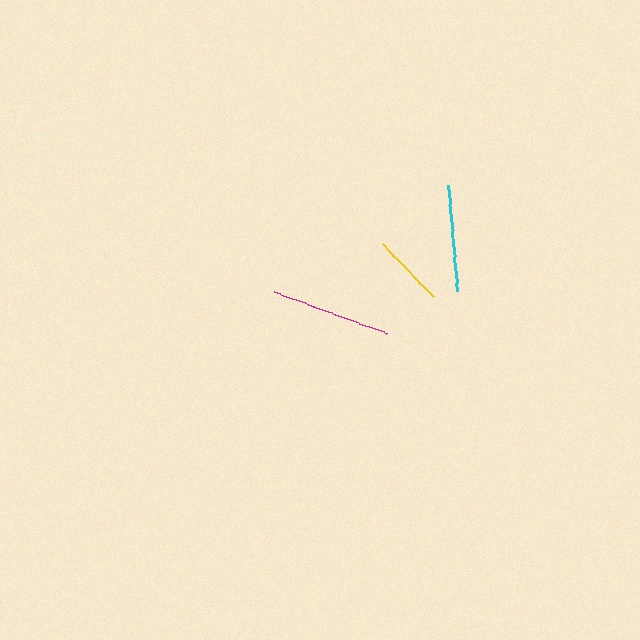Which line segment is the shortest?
The yellow line is the shortest at approximately 73 pixels.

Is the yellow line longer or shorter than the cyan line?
The cyan line is longer than the yellow line.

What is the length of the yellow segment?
The yellow segment is approximately 73 pixels long.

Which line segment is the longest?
The magenta line is the longest at approximately 120 pixels.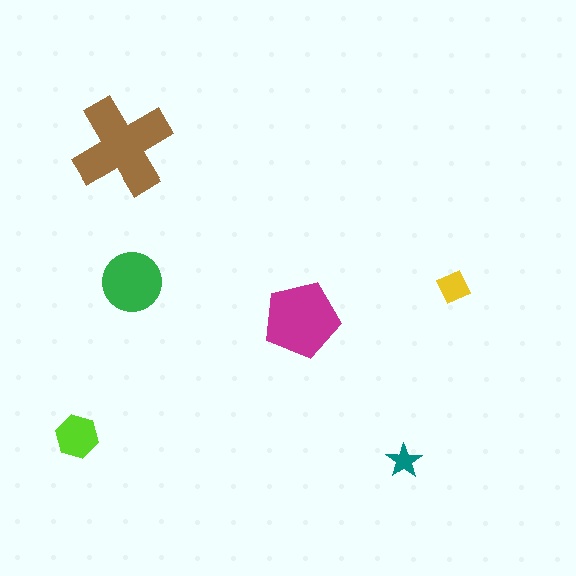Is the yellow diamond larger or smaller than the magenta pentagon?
Smaller.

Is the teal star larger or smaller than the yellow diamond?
Smaller.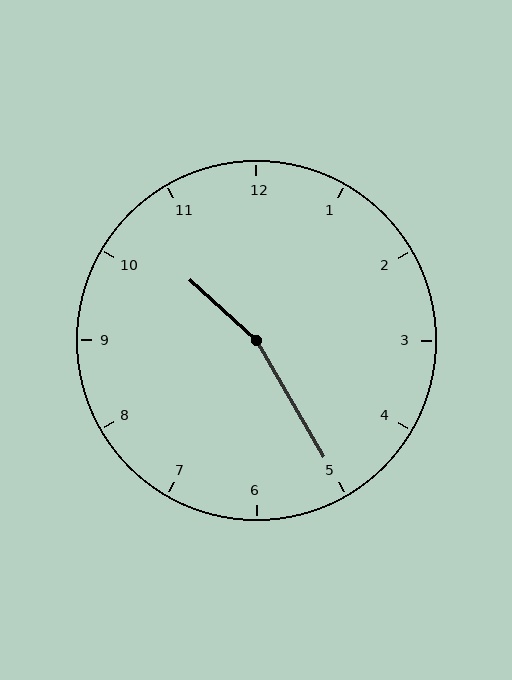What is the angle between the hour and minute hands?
Approximately 162 degrees.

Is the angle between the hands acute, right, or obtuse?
It is obtuse.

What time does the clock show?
10:25.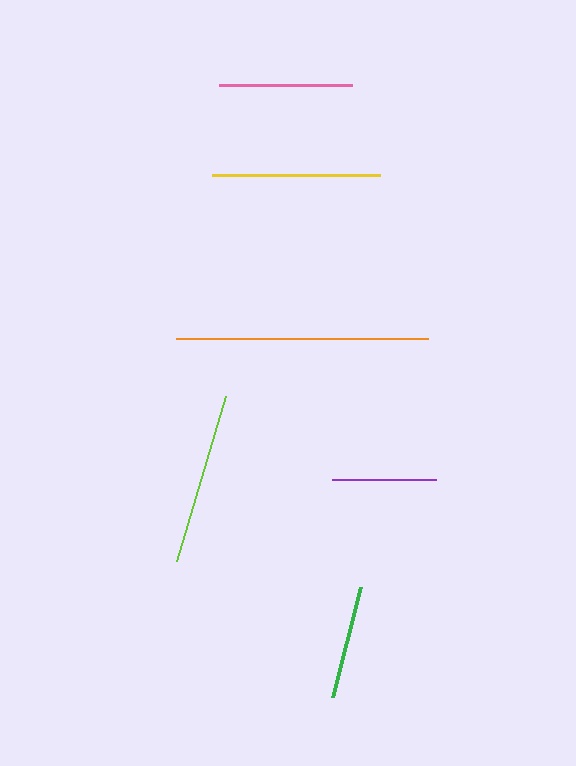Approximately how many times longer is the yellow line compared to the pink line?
The yellow line is approximately 1.3 times the length of the pink line.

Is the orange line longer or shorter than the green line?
The orange line is longer than the green line.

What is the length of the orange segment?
The orange segment is approximately 252 pixels long.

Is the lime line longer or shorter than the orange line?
The orange line is longer than the lime line.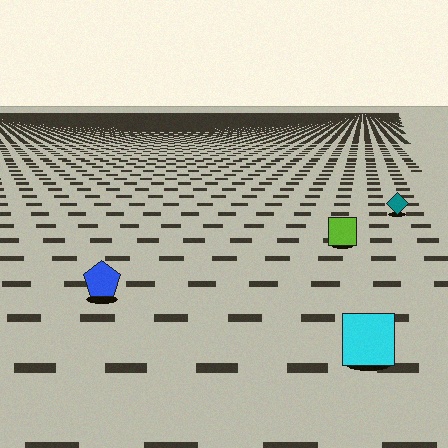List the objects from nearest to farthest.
From nearest to farthest: the cyan square, the blue pentagon, the lime square, the teal diamond.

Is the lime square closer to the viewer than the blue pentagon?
No. The blue pentagon is closer — you can tell from the texture gradient: the ground texture is coarser near it.